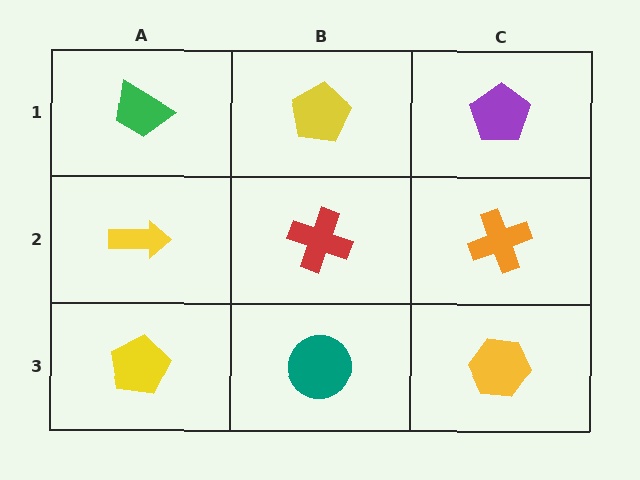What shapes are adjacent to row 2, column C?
A purple pentagon (row 1, column C), a yellow hexagon (row 3, column C), a red cross (row 2, column B).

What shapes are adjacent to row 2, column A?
A green trapezoid (row 1, column A), a yellow pentagon (row 3, column A), a red cross (row 2, column B).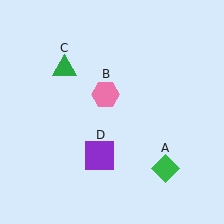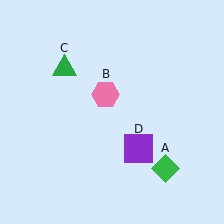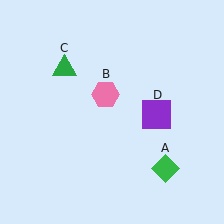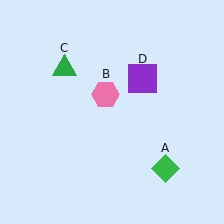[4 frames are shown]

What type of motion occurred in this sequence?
The purple square (object D) rotated counterclockwise around the center of the scene.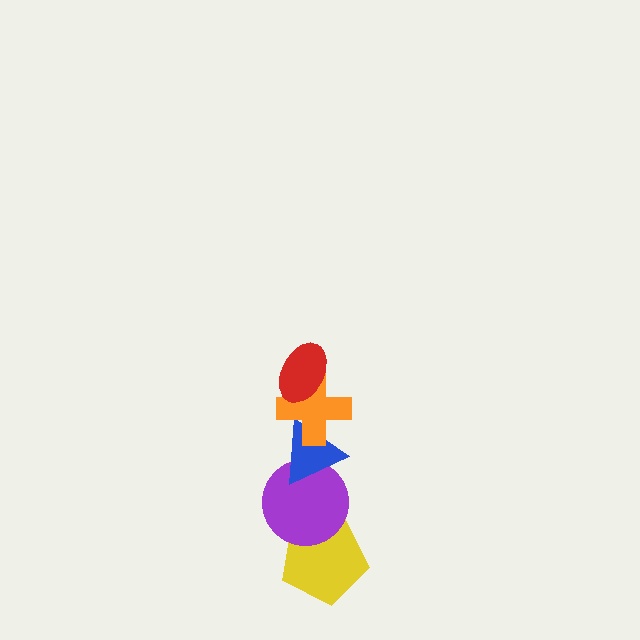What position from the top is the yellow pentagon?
The yellow pentagon is 5th from the top.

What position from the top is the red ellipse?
The red ellipse is 1st from the top.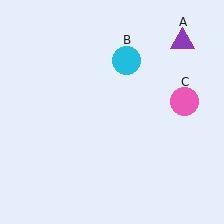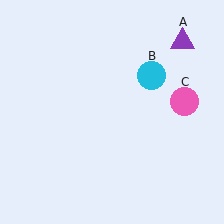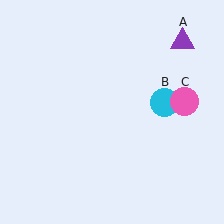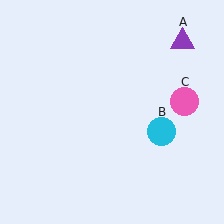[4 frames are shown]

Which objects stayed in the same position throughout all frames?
Purple triangle (object A) and pink circle (object C) remained stationary.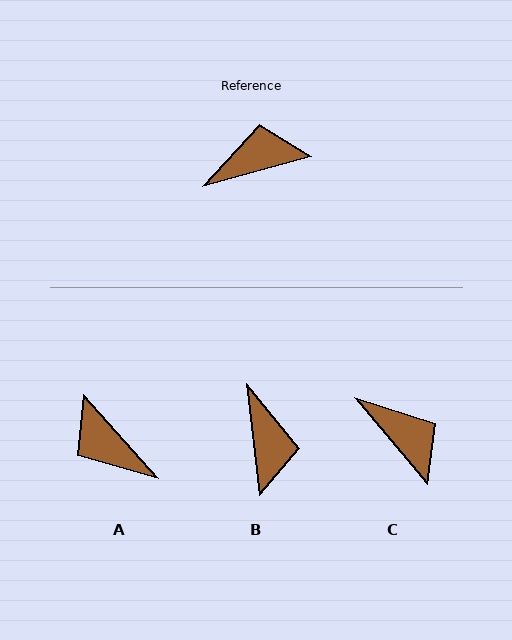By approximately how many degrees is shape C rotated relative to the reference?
Approximately 65 degrees clockwise.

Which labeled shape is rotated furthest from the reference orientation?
A, about 116 degrees away.